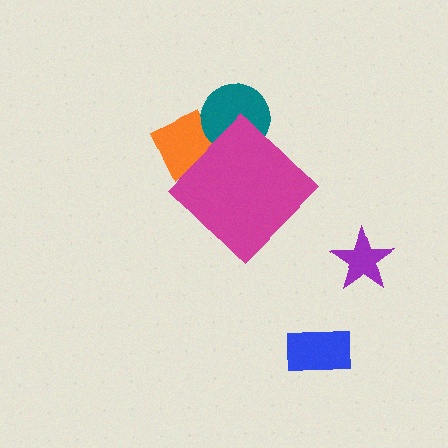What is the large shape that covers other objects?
A magenta diamond.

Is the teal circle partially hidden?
Yes, the teal circle is partially hidden behind the magenta diamond.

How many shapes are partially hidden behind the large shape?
2 shapes are partially hidden.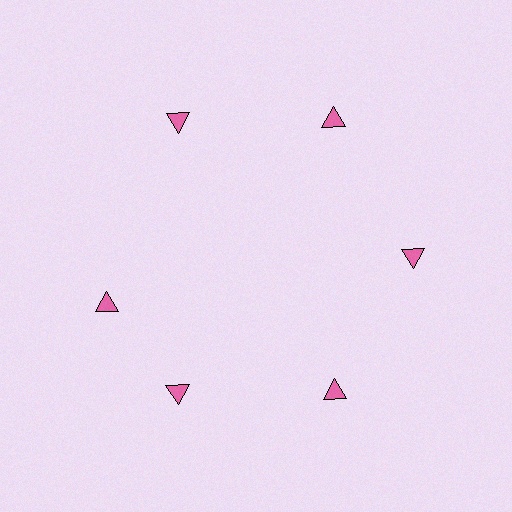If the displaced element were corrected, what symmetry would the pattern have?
It would have 6-fold rotational symmetry — the pattern would map onto itself every 60 degrees.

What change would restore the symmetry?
The symmetry would be restored by rotating it back into even spacing with its neighbors so that all 6 triangles sit at equal angles and equal distance from the center.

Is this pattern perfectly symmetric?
No. The 6 pink triangles are arranged in a ring, but one element near the 9 o'clock position is rotated out of alignment along the ring, breaking the 6-fold rotational symmetry.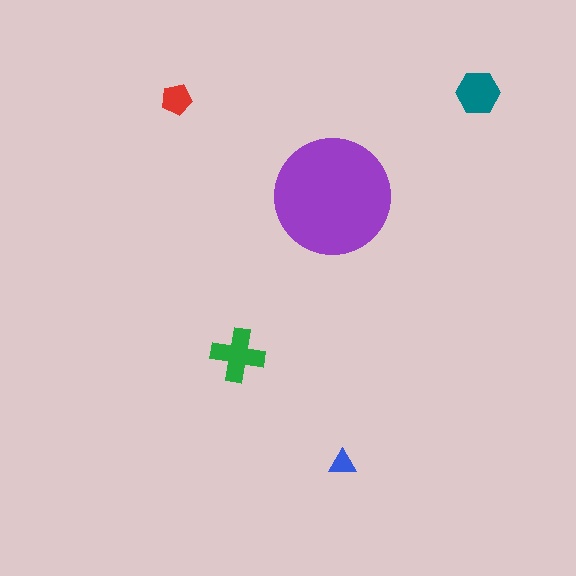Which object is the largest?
The purple circle.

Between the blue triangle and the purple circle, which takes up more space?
The purple circle.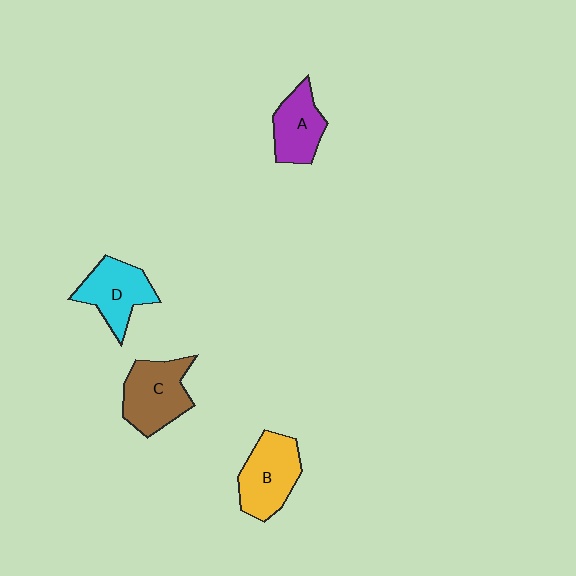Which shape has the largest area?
Shape C (brown).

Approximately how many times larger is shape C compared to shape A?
Approximately 1.3 times.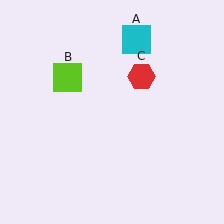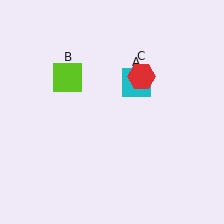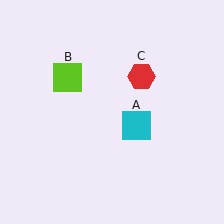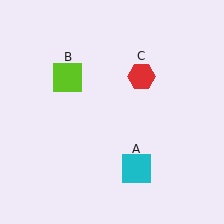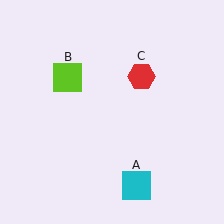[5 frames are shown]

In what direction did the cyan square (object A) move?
The cyan square (object A) moved down.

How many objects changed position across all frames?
1 object changed position: cyan square (object A).